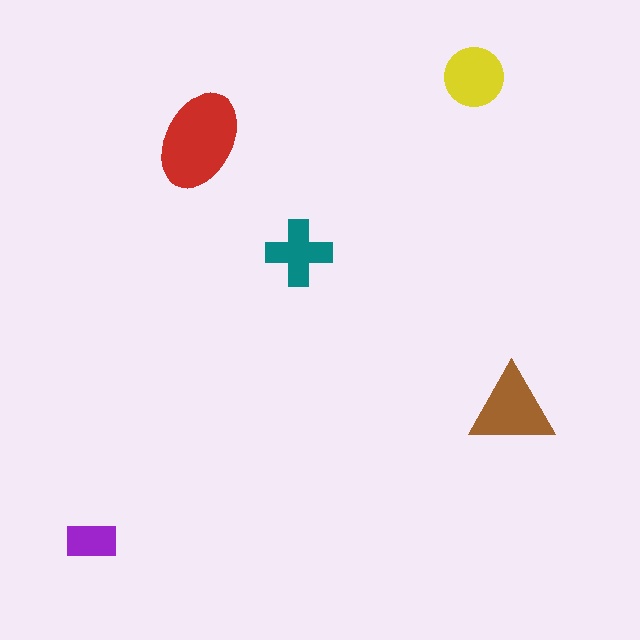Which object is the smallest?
The purple rectangle.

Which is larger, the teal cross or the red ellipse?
The red ellipse.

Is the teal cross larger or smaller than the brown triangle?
Smaller.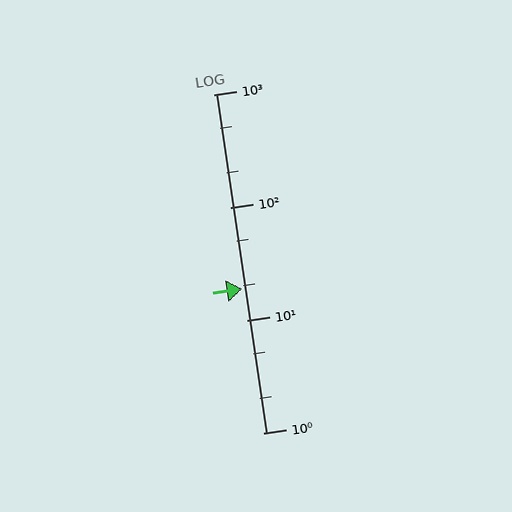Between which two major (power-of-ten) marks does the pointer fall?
The pointer is between 10 and 100.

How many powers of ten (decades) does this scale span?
The scale spans 3 decades, from 1 to 1000.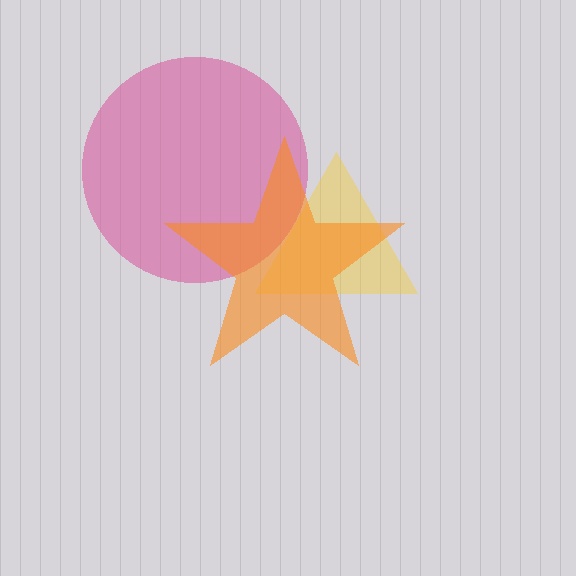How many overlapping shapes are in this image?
There are 3 overlapping shapes in the image.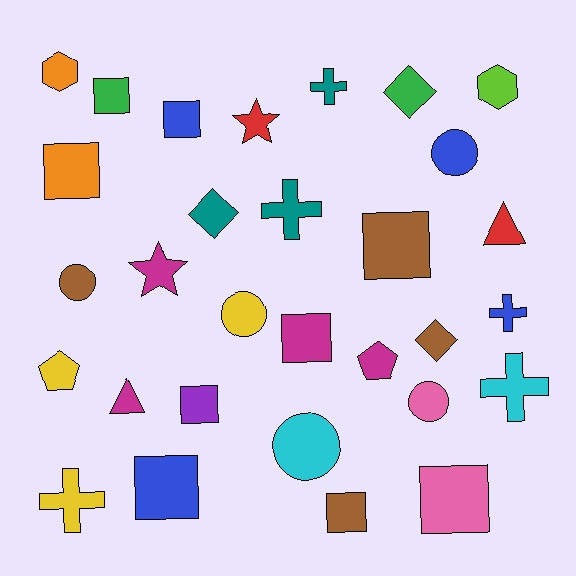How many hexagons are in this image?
There are 2 hexagons.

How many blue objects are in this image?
There are 4 blue objects.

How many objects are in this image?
There are 30 objects.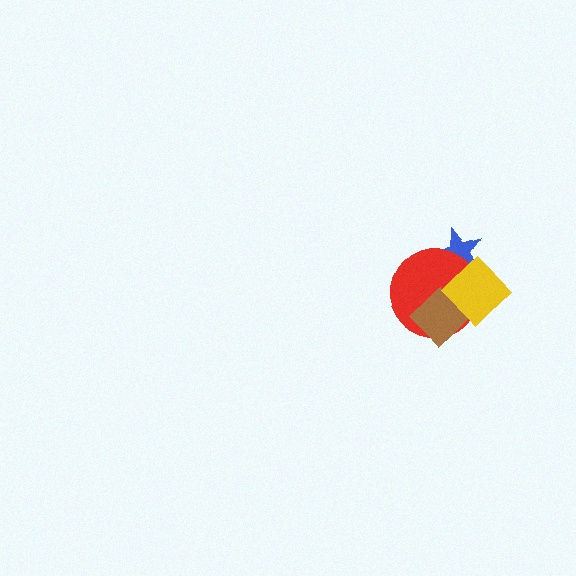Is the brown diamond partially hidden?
Yes, it is partially covered by another shape.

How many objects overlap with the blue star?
2 objects overlap with the blue star.